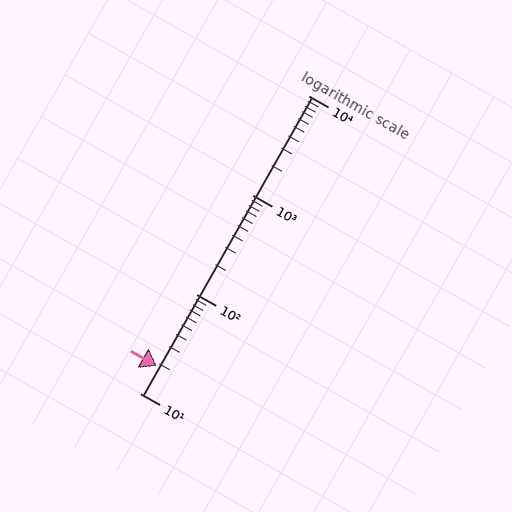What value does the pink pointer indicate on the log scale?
The pointer indicates approximately 19.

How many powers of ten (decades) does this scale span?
The scale spans 3 decades, from 10 to 10000.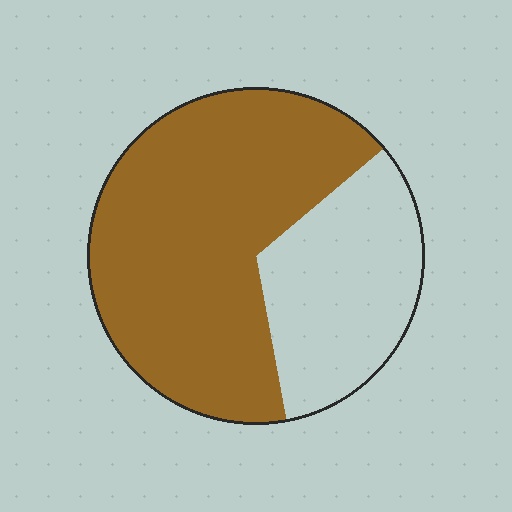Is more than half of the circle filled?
Yes.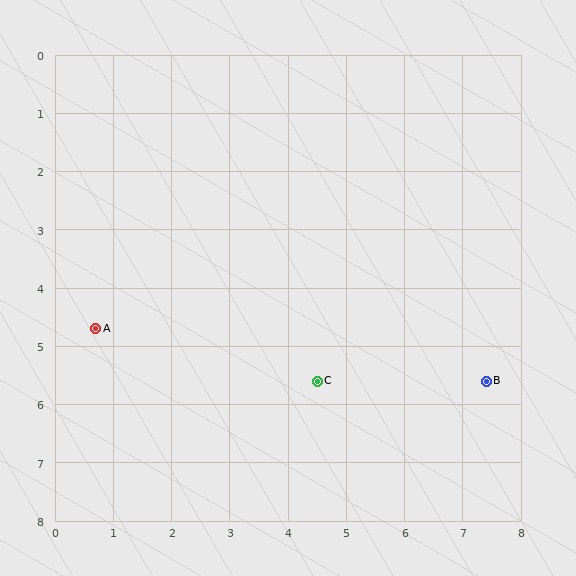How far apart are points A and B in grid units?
Points A and B are about 6.8 grid units apart.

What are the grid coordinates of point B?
Point B is at approximately (7.4, 5.6).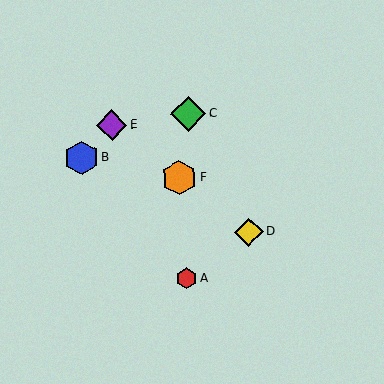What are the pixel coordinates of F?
Object F is at (179, 178).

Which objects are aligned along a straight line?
Objects D, E, F are aligned along a straight line.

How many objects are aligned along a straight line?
3 objects (D, E, F) are aligned along a straight line.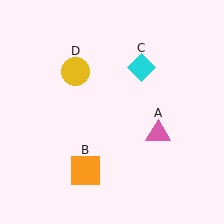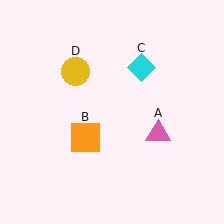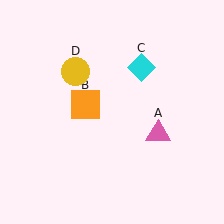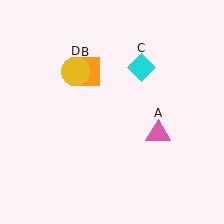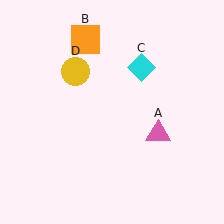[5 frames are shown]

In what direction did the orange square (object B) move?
The orange square (object B) moved up.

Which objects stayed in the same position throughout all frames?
Pink triangle (object A) and cyan diamond (object C) and yellow circle (object D) remained stationary.